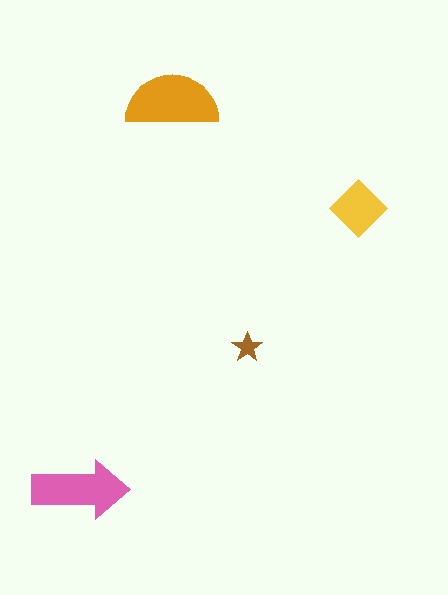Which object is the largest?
The orange semicircle.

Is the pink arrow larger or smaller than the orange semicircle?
Smaller.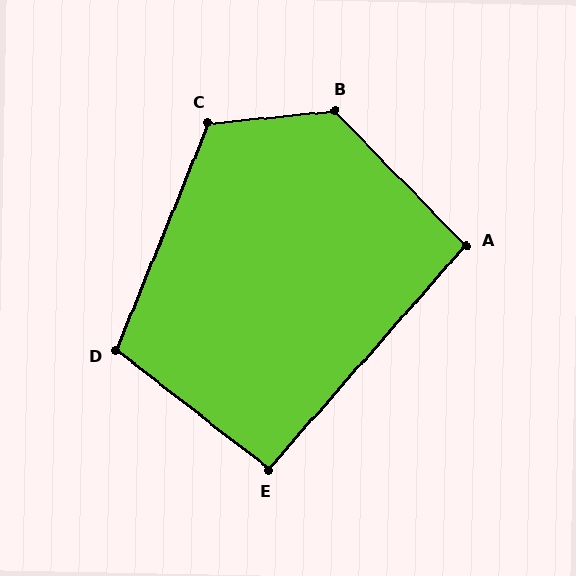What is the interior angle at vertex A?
Approximately 94 degrees (approximately right).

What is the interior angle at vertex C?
Approximately 118 degrees (obtuse).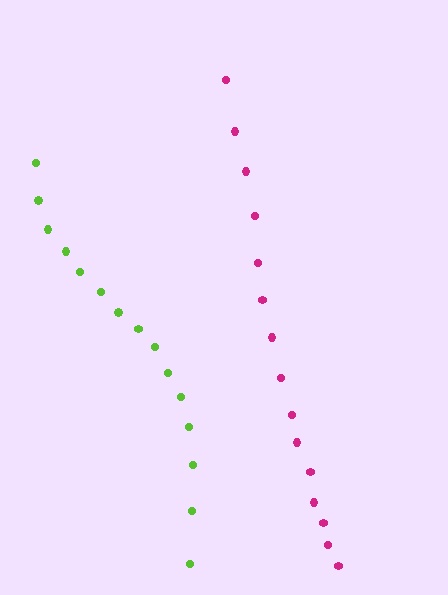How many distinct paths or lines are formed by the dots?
There are 2 distinct paths.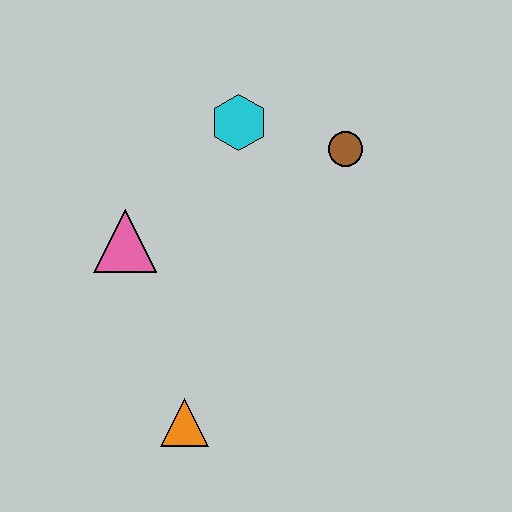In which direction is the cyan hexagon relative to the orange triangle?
The cyan hexagon is above the orange triangle.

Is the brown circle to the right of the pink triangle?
Yes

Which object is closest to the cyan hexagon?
The brown circle is closest to the cyan hexagon.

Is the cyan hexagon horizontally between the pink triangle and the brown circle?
Yes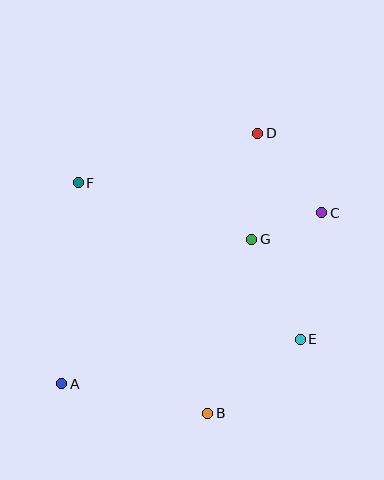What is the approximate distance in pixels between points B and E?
The distance between B and E is approximately 119 pixels.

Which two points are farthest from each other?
Points A and D are farthest from each other.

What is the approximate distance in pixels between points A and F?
The distance between A and F is approximately 202 pixels.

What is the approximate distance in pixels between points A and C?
The distance between A and C is approximately 311 pixels.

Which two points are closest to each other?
Points C and G are closest to each other.